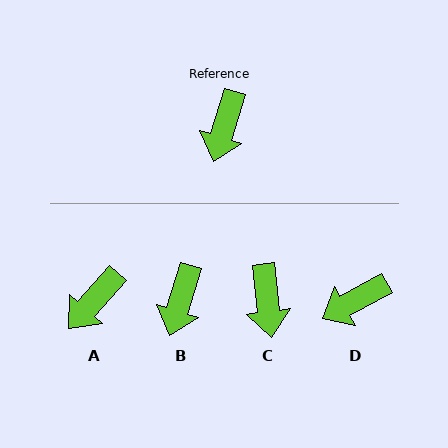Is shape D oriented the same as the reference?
No, it is off by about 45 degrees.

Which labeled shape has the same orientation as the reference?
B.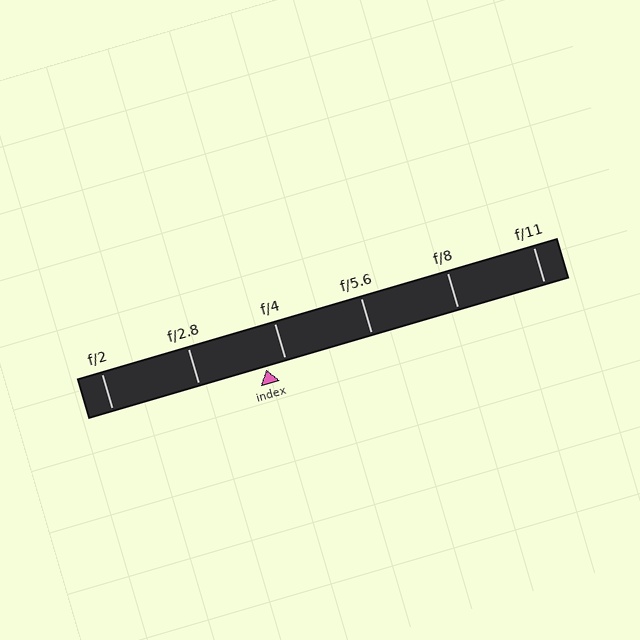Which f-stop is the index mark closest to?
The index mark is closest to f/4.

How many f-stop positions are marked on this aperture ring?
There are 6 f-stop positions marked.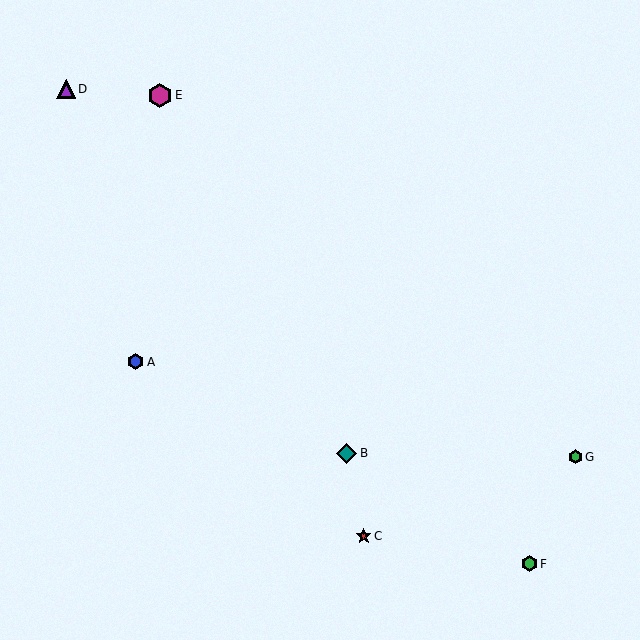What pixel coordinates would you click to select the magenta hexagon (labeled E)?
Click at (160, 95) to select the magenta hexagon E.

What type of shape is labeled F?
Shape F is a green hexagon.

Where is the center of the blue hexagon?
The center of the blue hexagon is at (136, 362).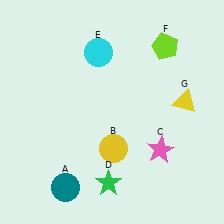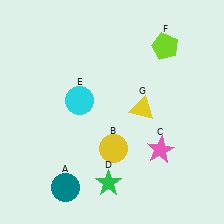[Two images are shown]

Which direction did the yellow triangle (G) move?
The yellow triangle (G) moved left.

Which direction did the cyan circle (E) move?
The cyan circle (E) moved down.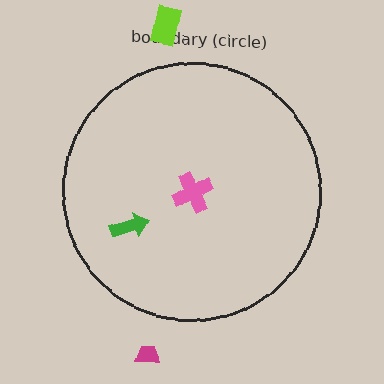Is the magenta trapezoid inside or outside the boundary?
Outside.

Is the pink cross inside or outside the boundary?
Inside.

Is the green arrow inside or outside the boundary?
Inside.